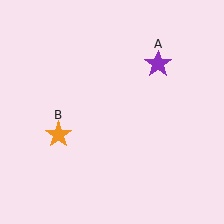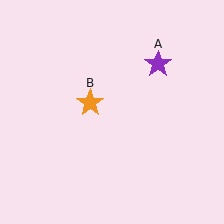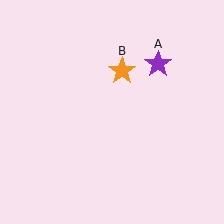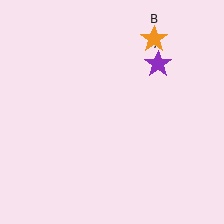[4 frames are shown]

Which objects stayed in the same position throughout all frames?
Purple star (object A) remained stationary.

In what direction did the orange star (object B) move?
The orange star (object B) moved up and to the right.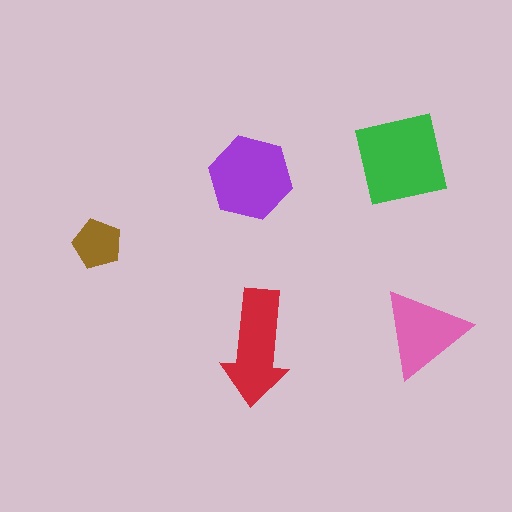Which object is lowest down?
The red arrow is bottommost.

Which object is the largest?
The green square.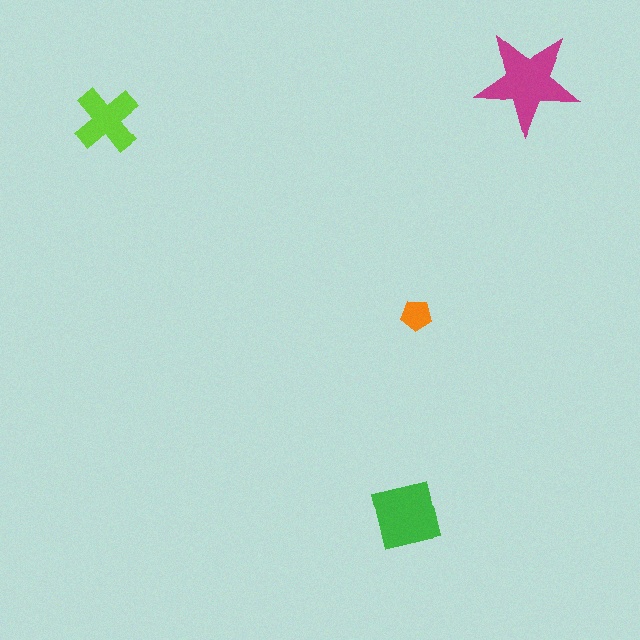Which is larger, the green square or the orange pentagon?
The green square.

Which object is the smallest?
The orange pentagon.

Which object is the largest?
The magenta star.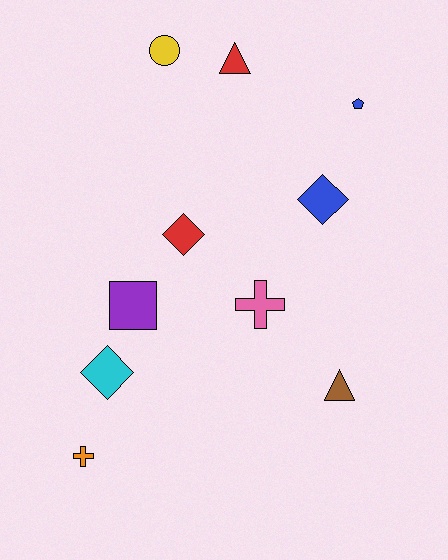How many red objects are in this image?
There are 2 red objects.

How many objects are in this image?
There are 10 objects.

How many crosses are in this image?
There are 2 crosses.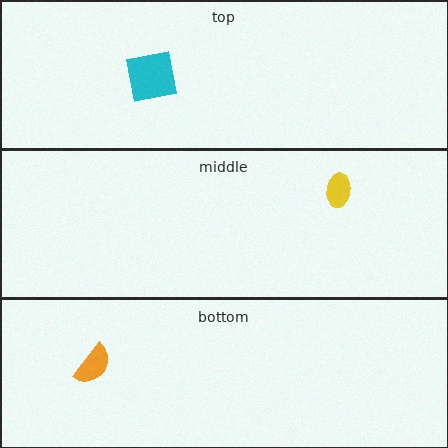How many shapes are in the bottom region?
1.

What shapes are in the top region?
The cyan square.